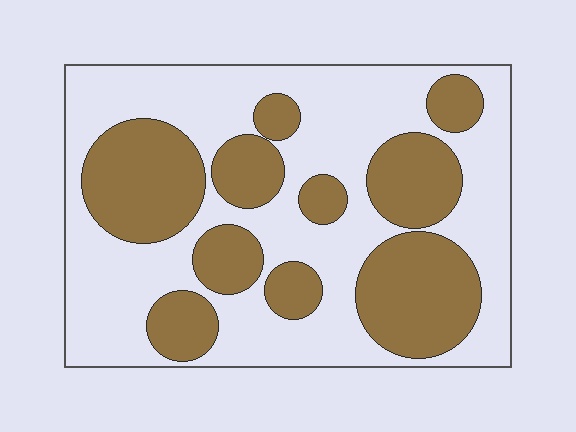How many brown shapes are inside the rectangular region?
10.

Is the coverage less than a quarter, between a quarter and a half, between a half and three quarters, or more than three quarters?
Between a quarter and a half.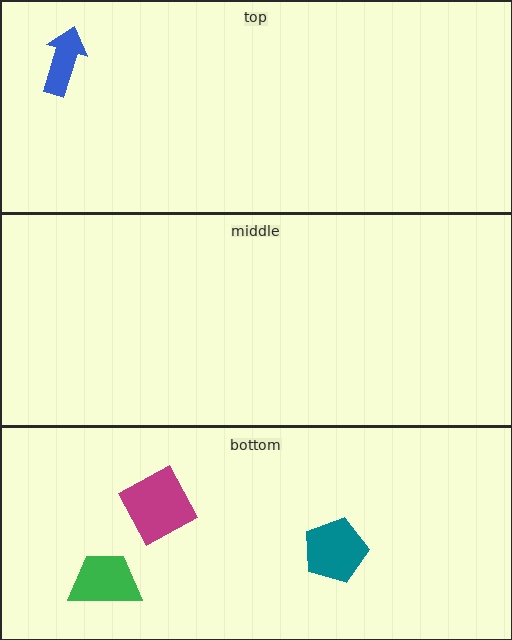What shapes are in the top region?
The blue arrow.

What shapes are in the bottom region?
The teal pentagon, the green trapezoid, the magenta square.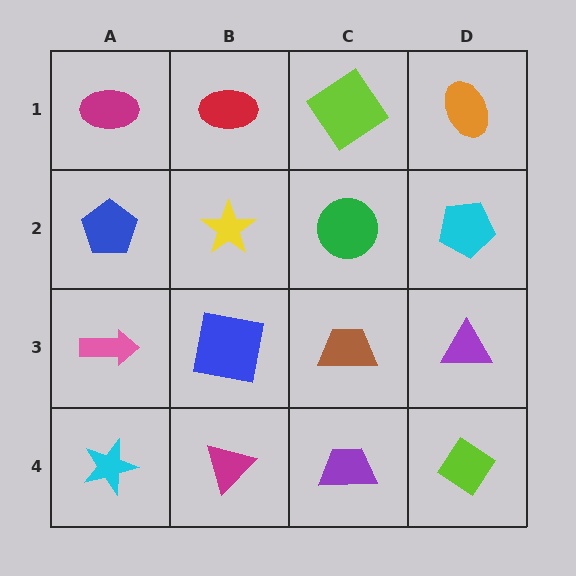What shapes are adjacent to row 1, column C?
A green circle (row 2, column C), a red ellipse (row 1, column B), an orange ellipse (row 1, column D).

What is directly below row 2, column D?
A purple triangle.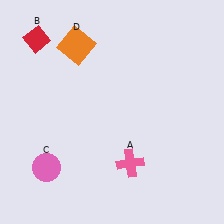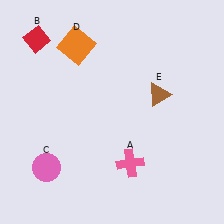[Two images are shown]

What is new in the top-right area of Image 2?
A brown triangle (E) was added in the top-right area of Image 2.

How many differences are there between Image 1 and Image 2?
There is 1 difference between the two images.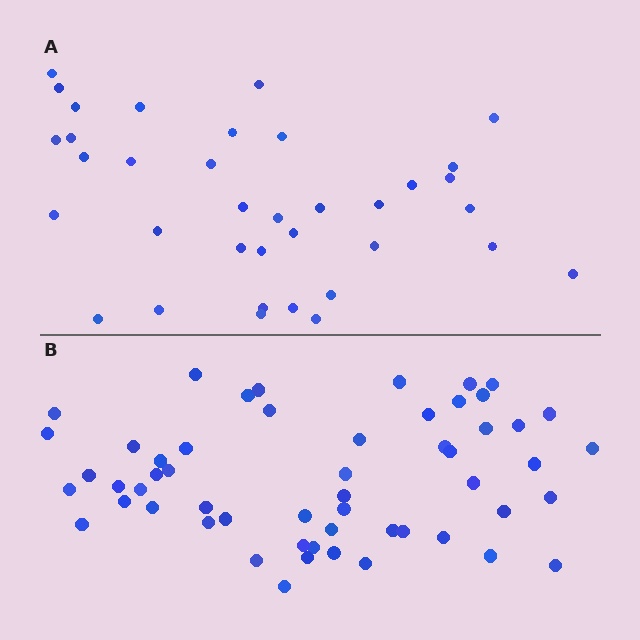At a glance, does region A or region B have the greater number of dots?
Region B (the bottom region) has more dots.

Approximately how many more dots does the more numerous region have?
Region B has approximately 20 more dots than region A.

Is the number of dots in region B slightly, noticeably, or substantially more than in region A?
Region B has substantially more. The ratio is roughly 1.5 to 1.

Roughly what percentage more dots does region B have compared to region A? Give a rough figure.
About 55% more.